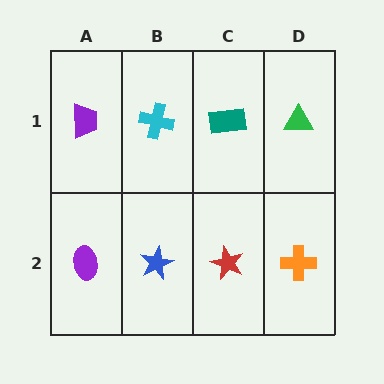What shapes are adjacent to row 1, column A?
A purple ellipse (row 2, column A), a cyan cross (row 1, column B).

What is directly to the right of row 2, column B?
A red star.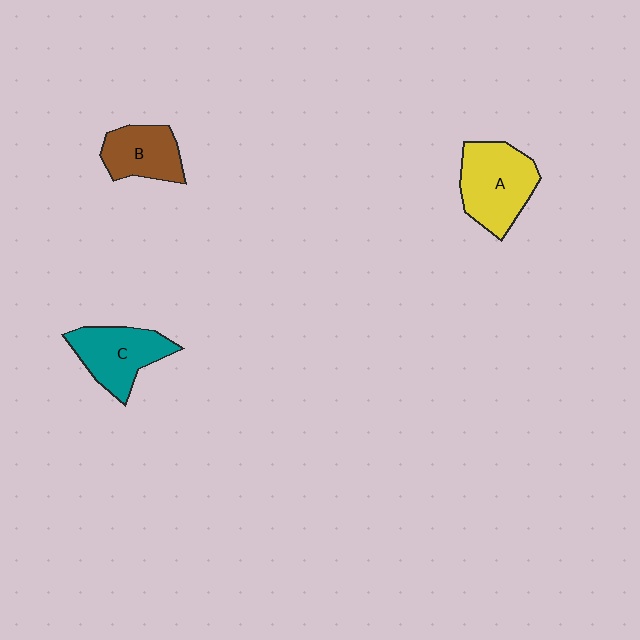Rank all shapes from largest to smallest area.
From largest to smallest: A (yellow), C (teal), B (brown).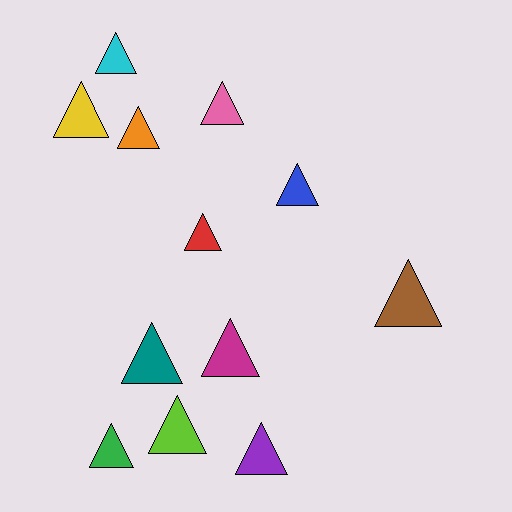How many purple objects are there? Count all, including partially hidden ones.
There is 1 purple object.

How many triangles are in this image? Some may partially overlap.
There are 12 triangles.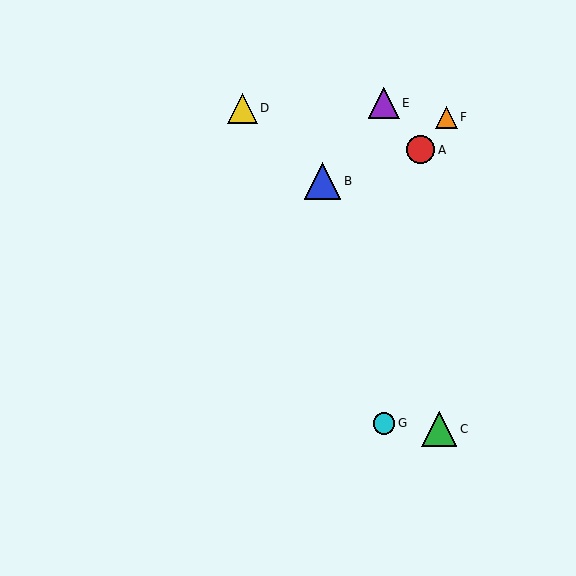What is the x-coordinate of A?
Object A is at x≈421.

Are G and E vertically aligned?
Yes, both are at x≈384.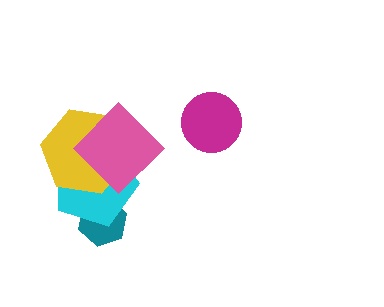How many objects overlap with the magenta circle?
0 objects overlap with the magenta circle.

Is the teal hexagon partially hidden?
Yes, it is partially covered by another shape.